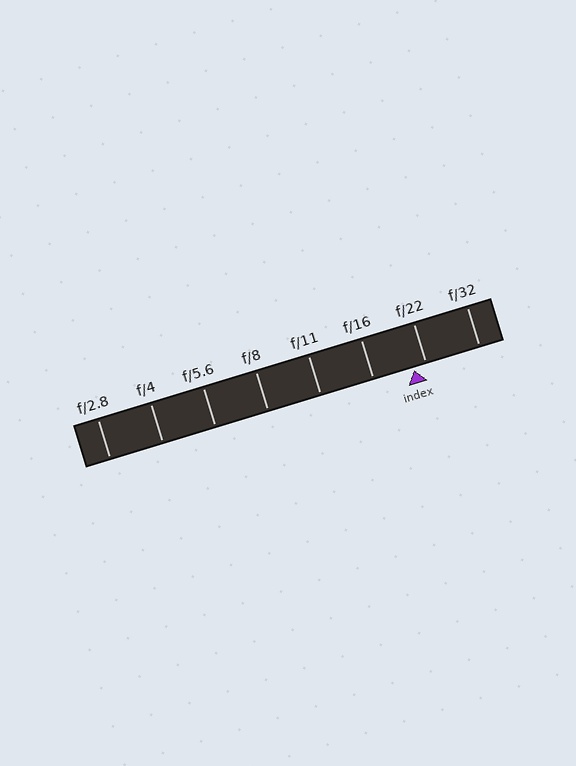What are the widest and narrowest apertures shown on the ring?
The widest aperture shown is f/2.8 and the narrowest is f/32.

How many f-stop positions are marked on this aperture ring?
There are 8 f-stop positions marked.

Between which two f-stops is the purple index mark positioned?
The index mark is between f/16 and f/22.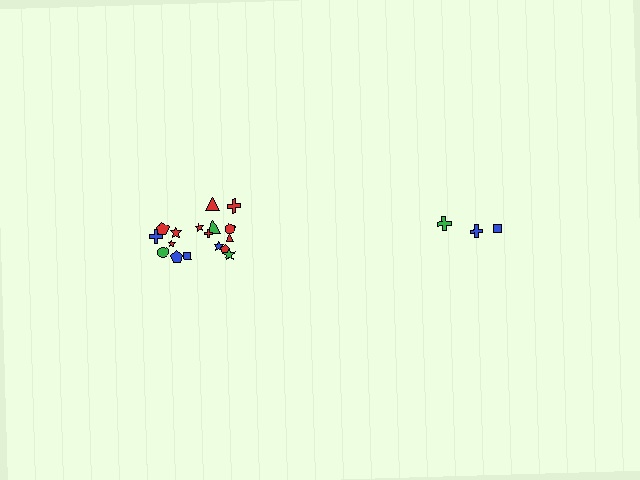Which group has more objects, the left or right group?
The left group.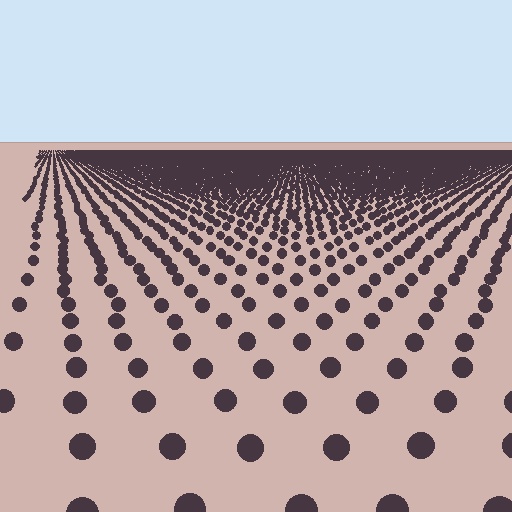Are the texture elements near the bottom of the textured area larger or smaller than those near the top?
Larger. Near the bottom, elements are closer to the viewer and appear at a bigger on-screen size.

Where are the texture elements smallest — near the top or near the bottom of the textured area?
Near the top.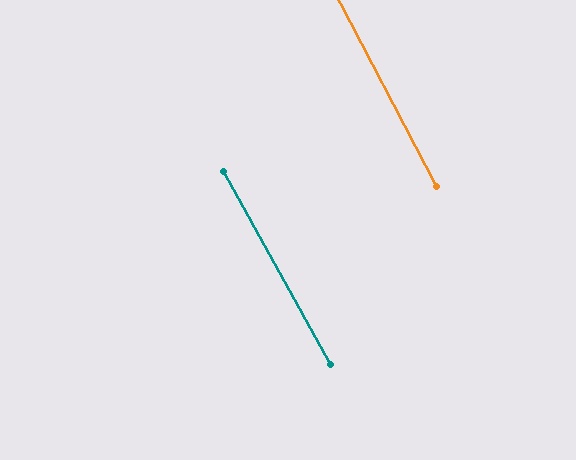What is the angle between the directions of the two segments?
Approximately 1 degree.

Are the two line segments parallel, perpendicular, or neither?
Parallel — their directions differ by only 1.4°.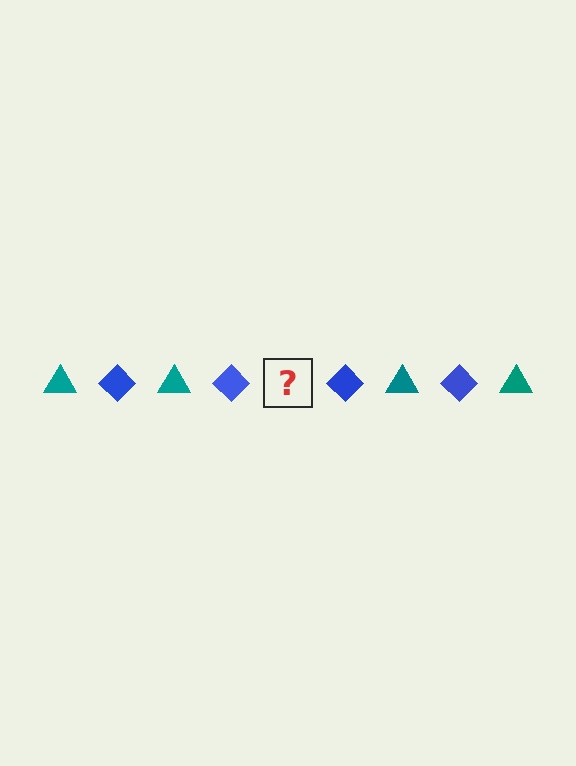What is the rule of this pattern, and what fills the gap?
The rule is that the pattern alternates between teal triangle and blue diamond. The gap should be filled with a teal triangle.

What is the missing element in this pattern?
The missing element is a teal triangle.